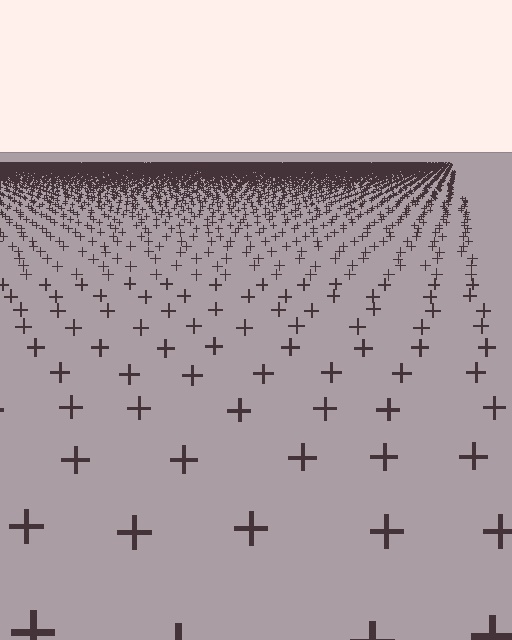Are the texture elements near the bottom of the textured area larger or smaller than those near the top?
Larger. Near the bottom, elements are closer to the viewer and appear at a bigger on-screen size.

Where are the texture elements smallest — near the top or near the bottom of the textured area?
Near the top.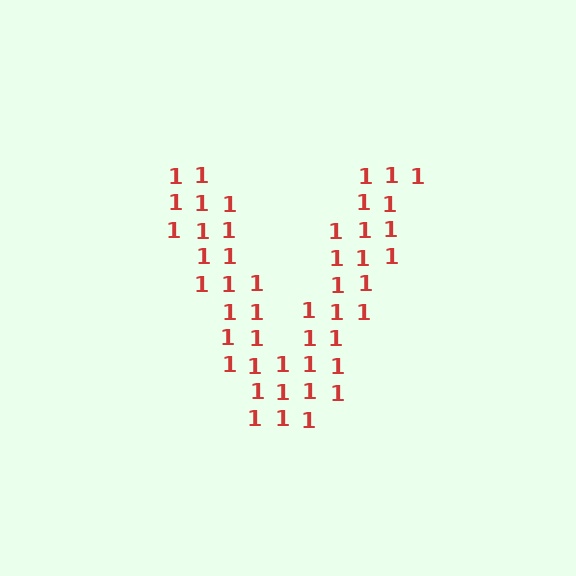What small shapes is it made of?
It is made of small digit 1's.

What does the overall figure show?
The overall figure shows the letter V.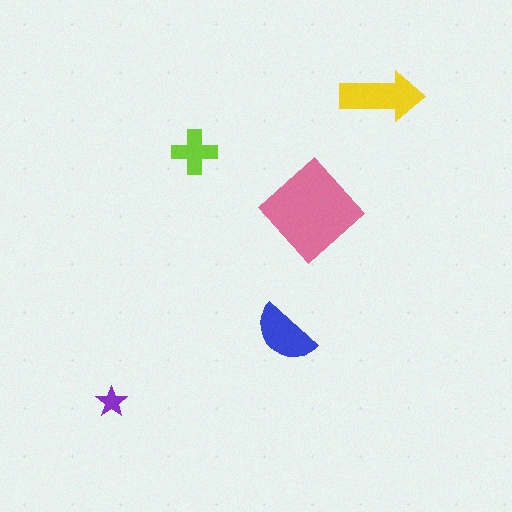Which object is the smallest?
The purple star.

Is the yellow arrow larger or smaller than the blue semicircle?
Larger.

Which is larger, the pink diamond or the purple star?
The pink diamond.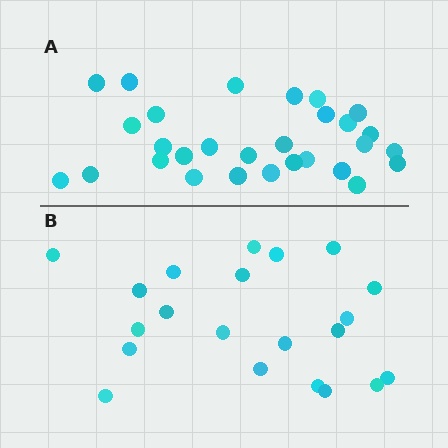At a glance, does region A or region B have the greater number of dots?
Region A (the top region) has more dots.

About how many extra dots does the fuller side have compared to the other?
Region A has roughly 8 or so more dots than region B.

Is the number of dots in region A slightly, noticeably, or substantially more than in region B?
Region A has noticeably more, but not dramatically so. The ratio is roughly 1.4 to 1.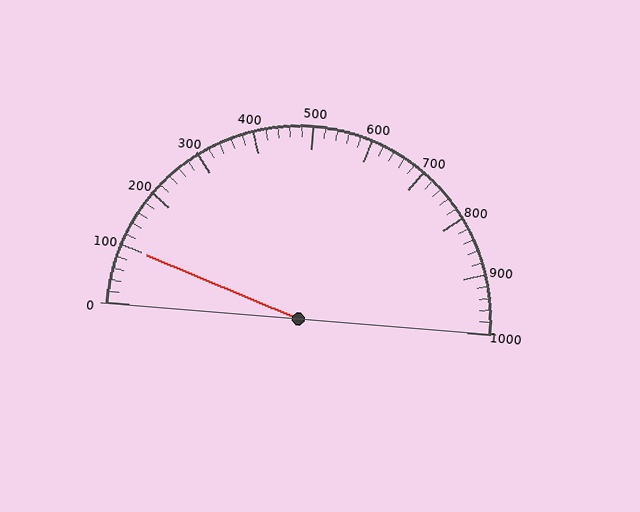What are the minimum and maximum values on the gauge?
The gauge ranges from 0 to 1000.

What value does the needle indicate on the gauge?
The needle indicates approximately 100.